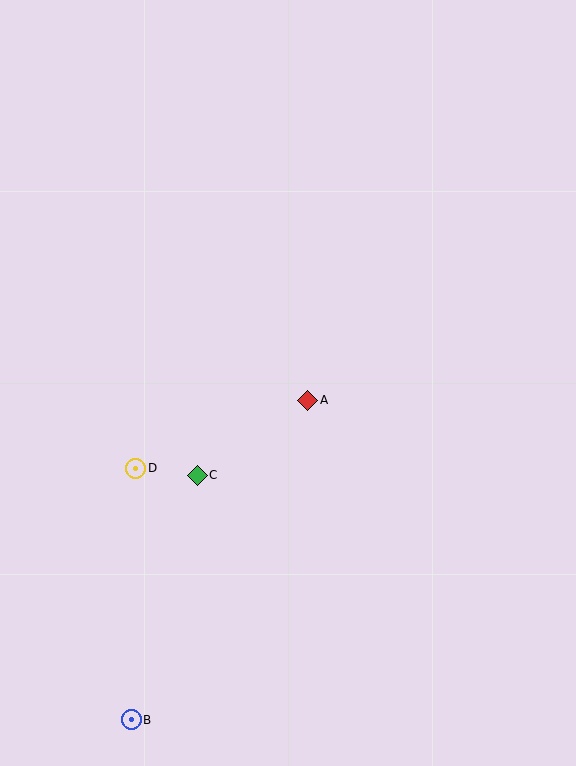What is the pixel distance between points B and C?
The distance between B and C is 253 pixels.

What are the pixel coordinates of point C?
Point C is at (197, 475).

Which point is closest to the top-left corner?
Point D is closest to the top-left corner.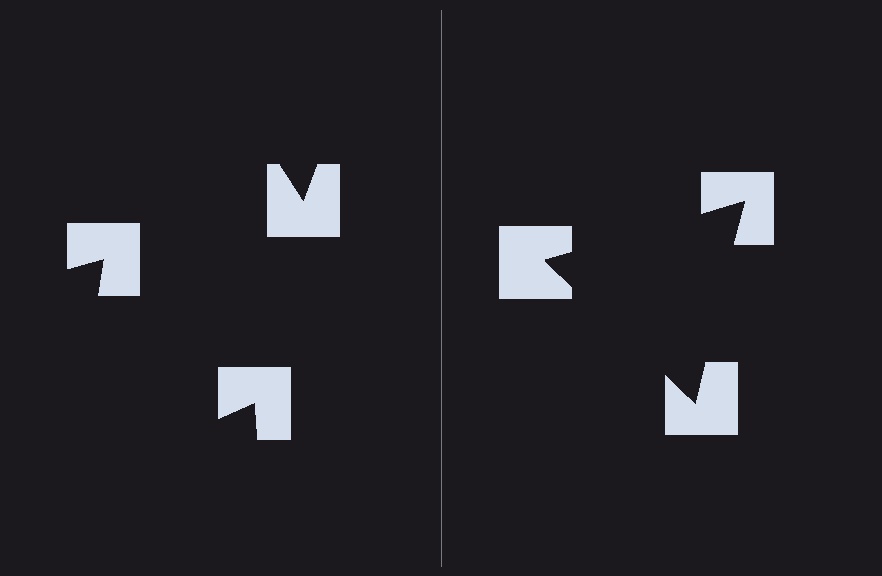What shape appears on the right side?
An illusory triangle.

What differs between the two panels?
The notched squares are positioned identically on both sides; only the wedge orientations differ. On the right they align to a triangle; on the left they are misaligned.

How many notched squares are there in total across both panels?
6 — 3 on each side.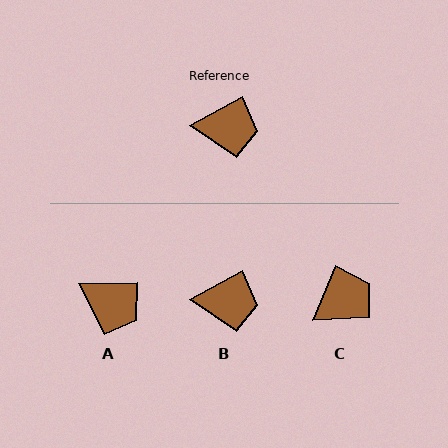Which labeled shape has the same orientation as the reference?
B.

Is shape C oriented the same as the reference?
No, it is off by about 39 degrees.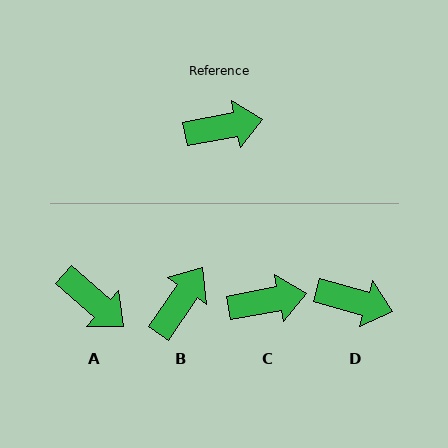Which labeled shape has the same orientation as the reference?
C.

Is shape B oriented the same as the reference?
No, it is off by about 45 degrees.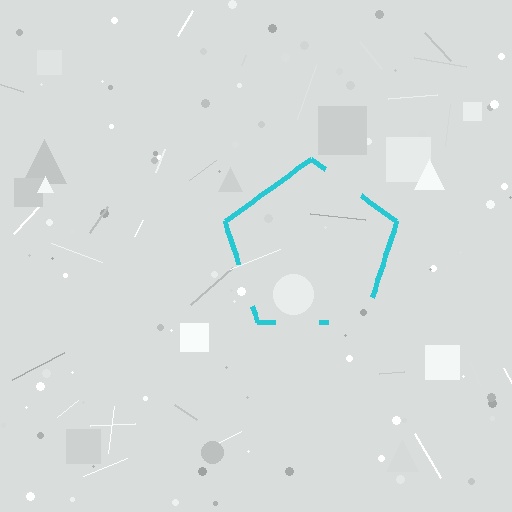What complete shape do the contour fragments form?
The contour fragments form a pentagon.